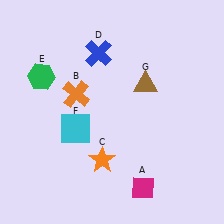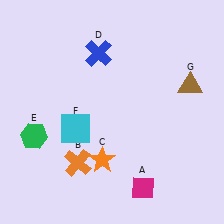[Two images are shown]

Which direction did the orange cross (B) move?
The orange cross (B) moved down.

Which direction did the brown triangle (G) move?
The brown triangle (G) moved right.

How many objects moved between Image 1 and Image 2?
3 objects moved between the two images.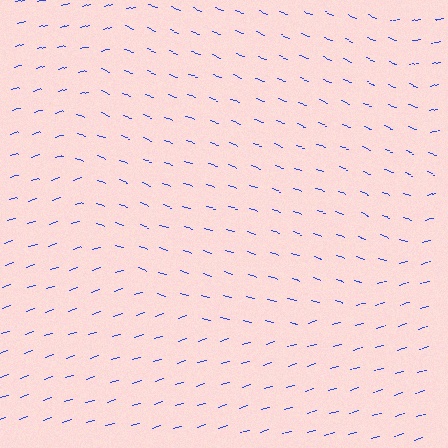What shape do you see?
I see a circle.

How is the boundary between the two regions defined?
The boundary is defined purely by a change in line orientation (approximately 34 degrees difference). All lines are the same color and thickness.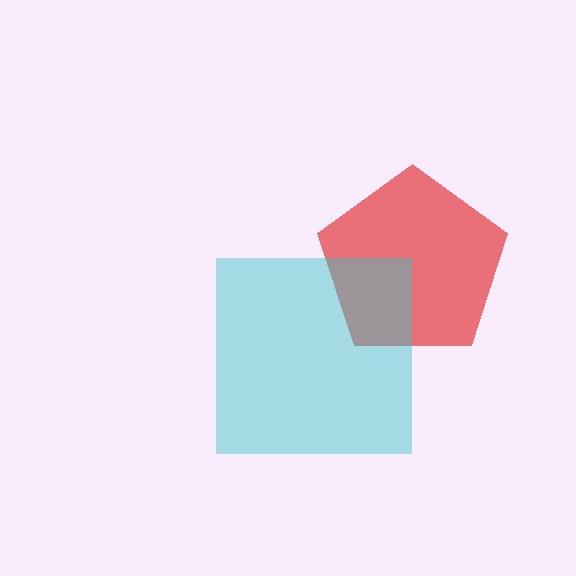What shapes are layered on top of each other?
The layered shapes are: a red pentagon, a cyan square.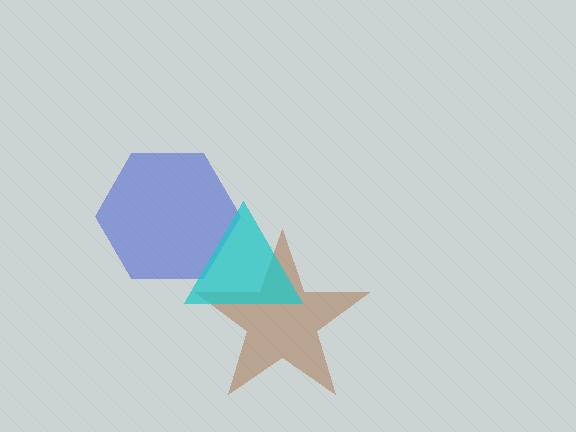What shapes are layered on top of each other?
The layered shapes are: a blue hexagon, a brown star, a cyan triangle.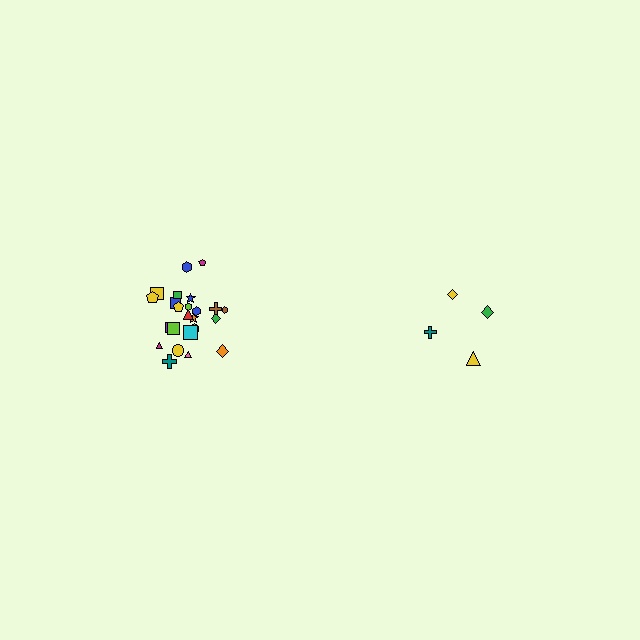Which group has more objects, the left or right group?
The left group.